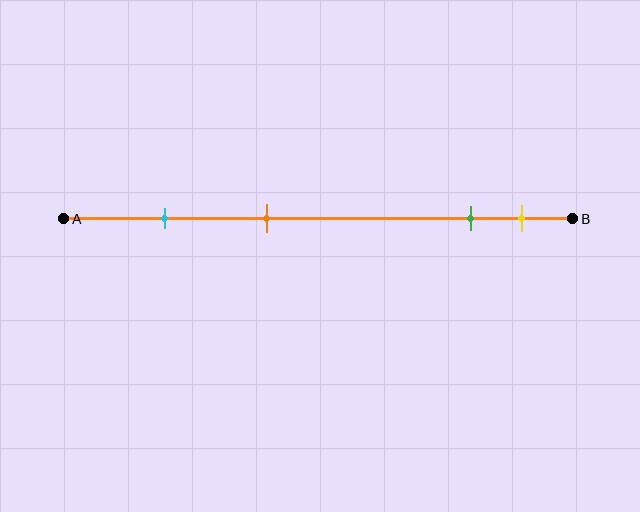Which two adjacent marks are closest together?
The green and yellow marks are the closest adjacent pair.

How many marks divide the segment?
There are 4 marks dividing the segment.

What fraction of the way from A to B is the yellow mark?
The yellow mark is approximately 90% (0.9) of the way from A to B.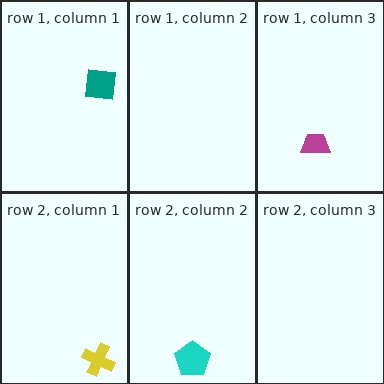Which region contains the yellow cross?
The row 2, column 1 region.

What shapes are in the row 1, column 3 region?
The magenta trapezoid.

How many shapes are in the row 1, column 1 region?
1.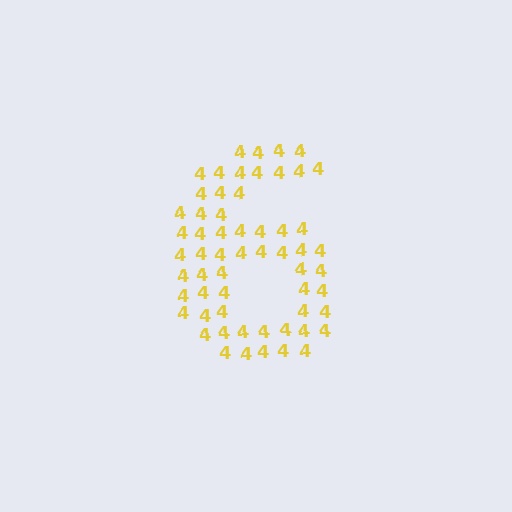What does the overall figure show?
The overall figure shows the digit 6.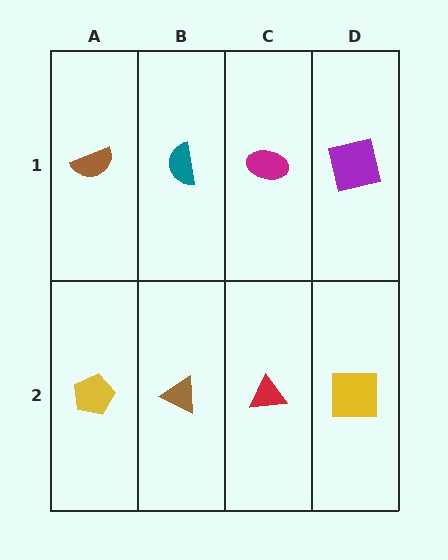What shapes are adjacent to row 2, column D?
A purple square (row 1, column D), a red triangle (row 2, column C).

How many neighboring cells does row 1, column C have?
3.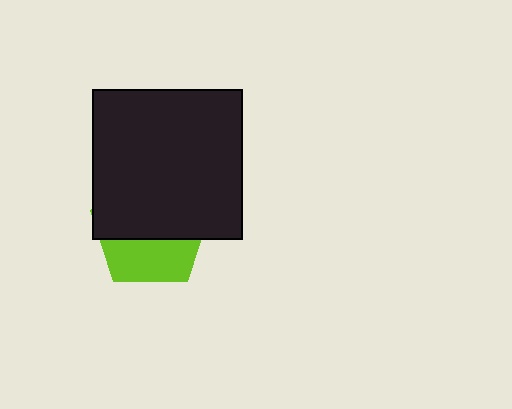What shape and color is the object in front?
The object in front is a black square.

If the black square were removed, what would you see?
You would see the complete lime pentagon.